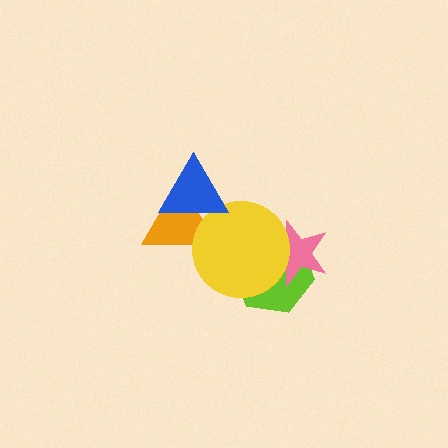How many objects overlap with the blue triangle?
2 objects overlap with the blue triangle.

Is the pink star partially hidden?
Yes, it is partially covered by another shape.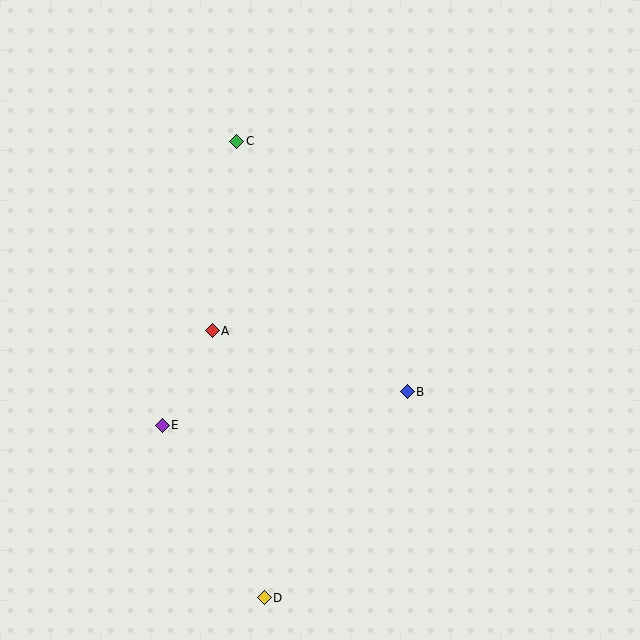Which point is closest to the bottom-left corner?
Point D is closest to the bottom-left corner.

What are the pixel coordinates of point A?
Point A is at (212, 331).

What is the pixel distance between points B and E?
The distance between B and E is 247 pixels.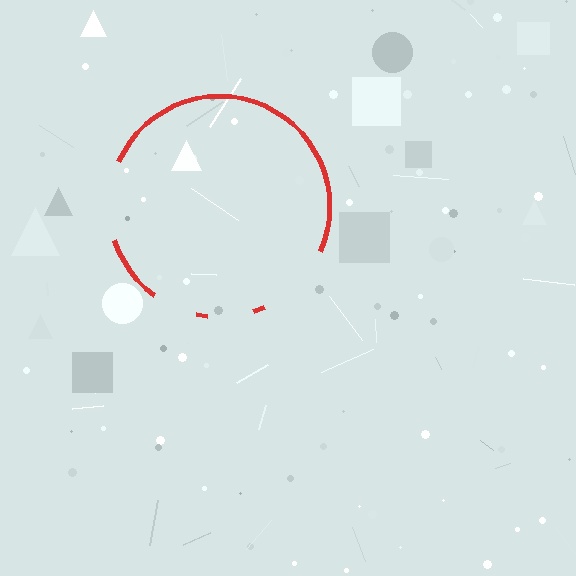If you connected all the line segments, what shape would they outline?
They would outline a circle.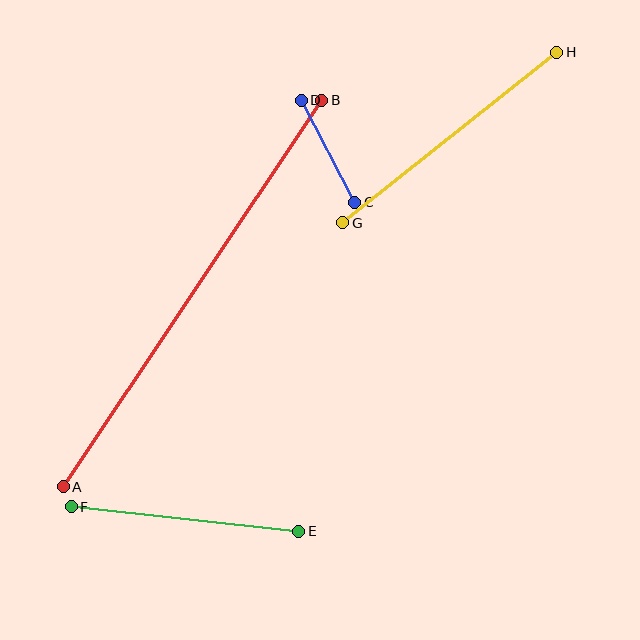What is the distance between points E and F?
The distance is approximately 229 pixels.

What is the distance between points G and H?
The distance is approximately 274 pixels.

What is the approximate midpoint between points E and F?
The midpoint is at approximately (185, 519) pixels.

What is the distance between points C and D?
The distance is approximately 115 pixels.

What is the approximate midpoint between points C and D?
The midpoint is at approximately (328, 151) pixels.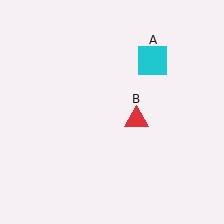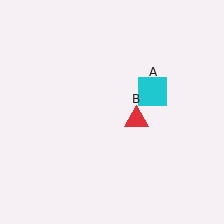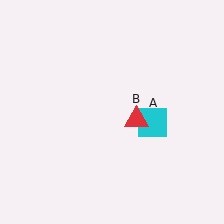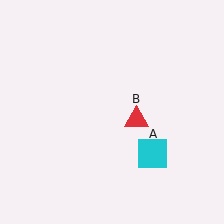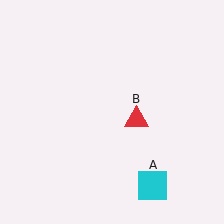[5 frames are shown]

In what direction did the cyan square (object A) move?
The cyan square (object A) moved down.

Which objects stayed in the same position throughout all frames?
Red triangle (object B) remained stationary.